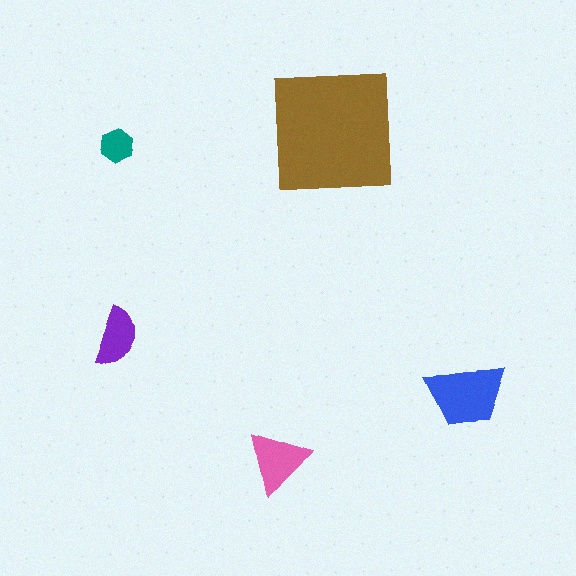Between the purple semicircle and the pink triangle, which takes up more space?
The pink triangle.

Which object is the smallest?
The teal hexagon.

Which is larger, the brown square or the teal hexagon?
The brown square.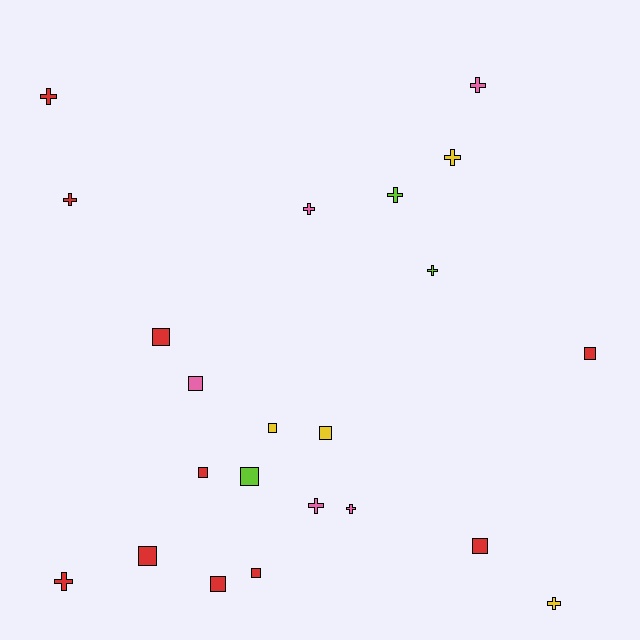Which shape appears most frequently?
Square, with 11 objects.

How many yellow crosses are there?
There are 2 yellow crosses.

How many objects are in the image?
There are 22 objects.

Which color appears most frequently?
Red, with 10 objects.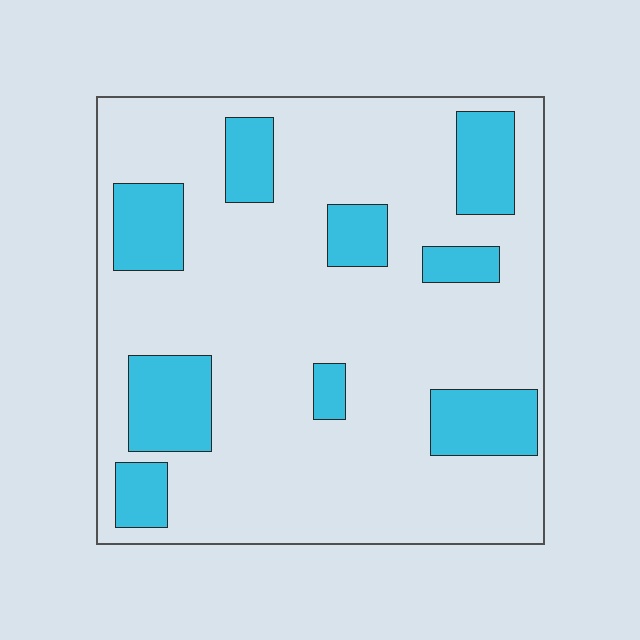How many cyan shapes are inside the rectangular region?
9.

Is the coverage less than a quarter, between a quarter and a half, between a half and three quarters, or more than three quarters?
Less than a quarter.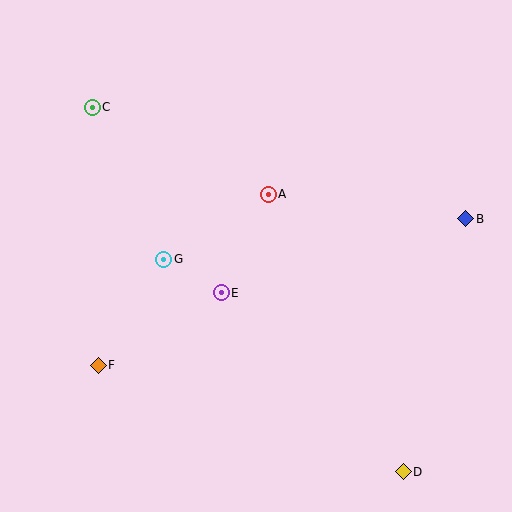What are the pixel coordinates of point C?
Point C is at (92, 107).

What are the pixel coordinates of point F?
Point F is at (98, 365).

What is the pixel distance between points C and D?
The distance between C and D is 479 pixels.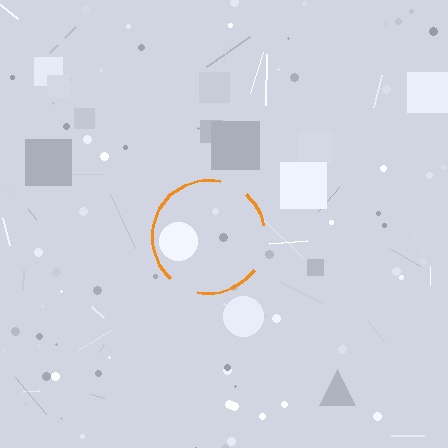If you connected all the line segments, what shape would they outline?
They would outline a circle.